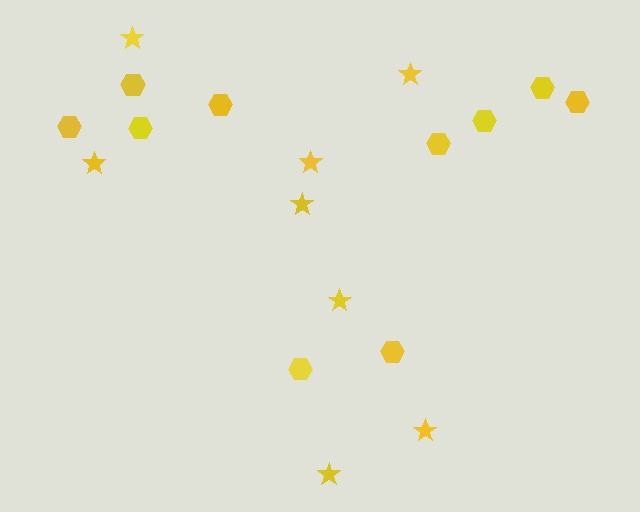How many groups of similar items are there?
There are 2 groups: one group of hexagons (10) and one group of stars (8).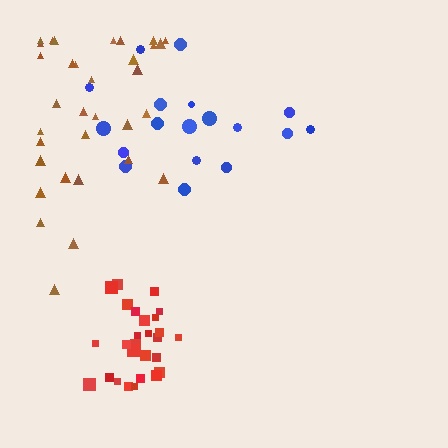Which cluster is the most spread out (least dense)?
Blue.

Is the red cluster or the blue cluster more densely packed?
Red.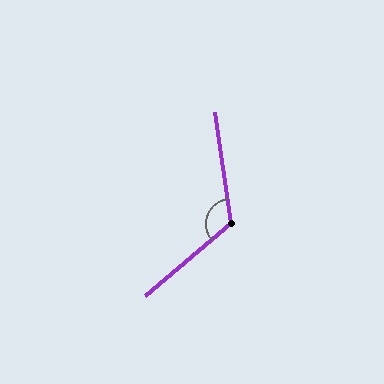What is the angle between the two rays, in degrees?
Approximately 123 degrees.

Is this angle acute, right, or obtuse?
It is obtuse.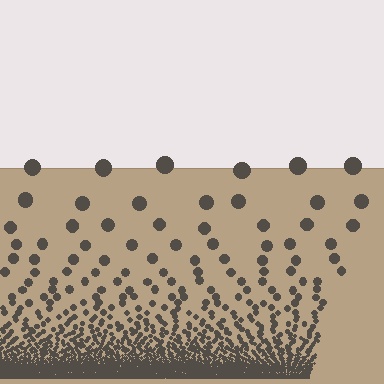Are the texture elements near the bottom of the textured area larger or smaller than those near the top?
Smaller. The gradient is inverted — elements near the bottom are smaller and denser.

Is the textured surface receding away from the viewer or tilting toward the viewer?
The surface appears to tilt toward the viewer. Texture elements get larger and sparser toward the top.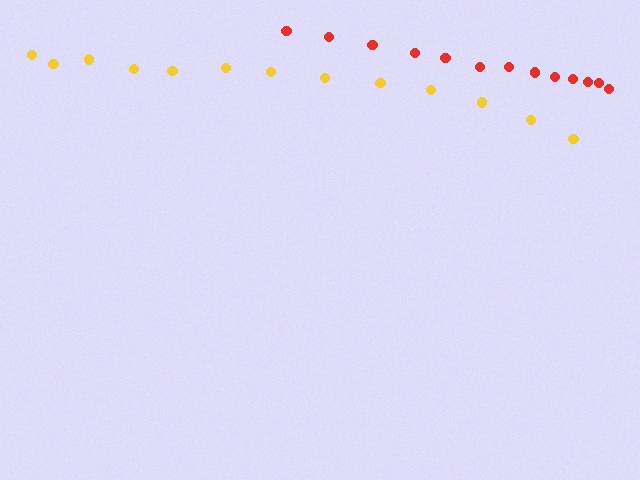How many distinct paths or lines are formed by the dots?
There are 2 distinct paths.